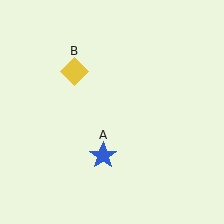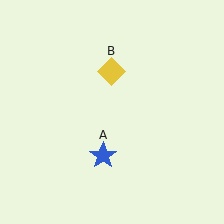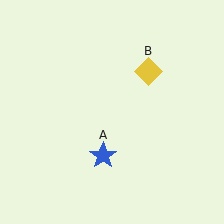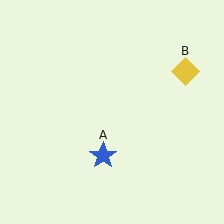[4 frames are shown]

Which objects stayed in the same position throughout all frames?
Blue star (object A) remained stationary.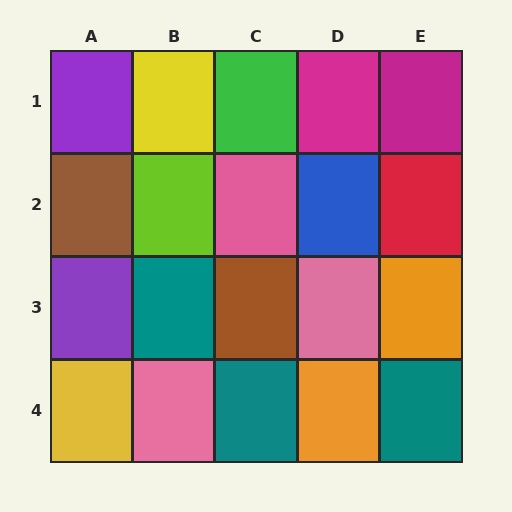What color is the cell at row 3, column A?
Purple.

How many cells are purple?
2 cells are purple.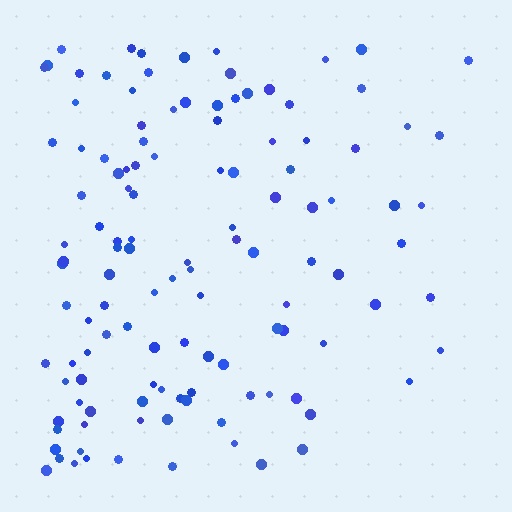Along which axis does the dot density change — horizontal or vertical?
Horizontal.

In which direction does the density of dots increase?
From right to left, with the left side densest.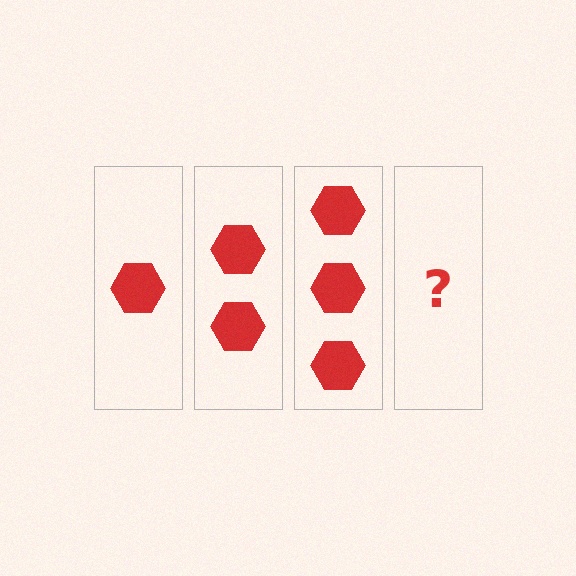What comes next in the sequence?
The next element should be 4 hexagons.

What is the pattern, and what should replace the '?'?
The pattern is that each step adds one more hexagon. The '?' should be 4 hexagons.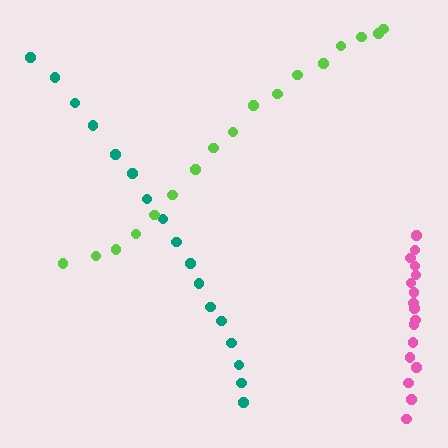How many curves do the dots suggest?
There are 3 distinct paths.